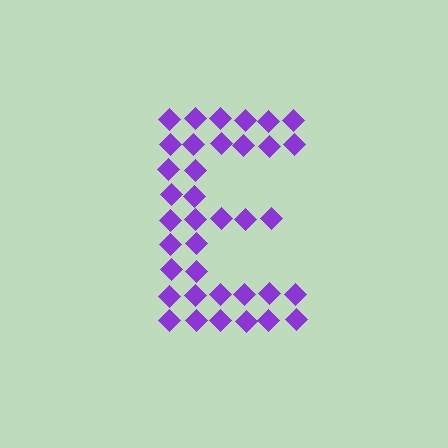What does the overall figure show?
The overall figure shows the letter E.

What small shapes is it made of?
It is made of small diamonds.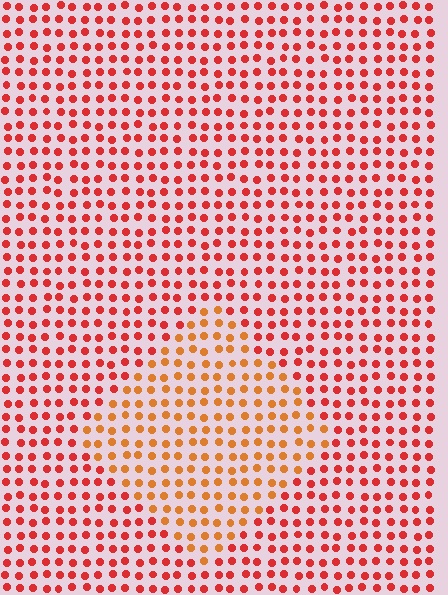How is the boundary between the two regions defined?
The boundary is defined purely by a slight shift in hue (about 30 degrees). Spacing, size, and orientation are identical on both sides.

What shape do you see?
I see a diamond.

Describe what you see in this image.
The image is filled with small red elements in a uniform arrangement. A diamond-shaped region is visible where the elements are tinted to a slightly different hue, forming a subtle color boundary.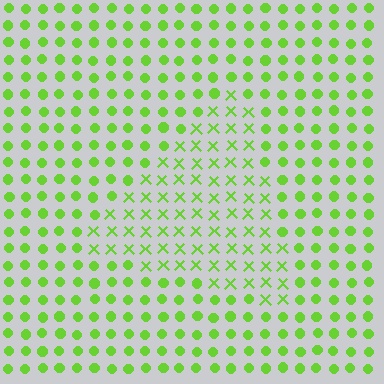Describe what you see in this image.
The image is filled with small lime elements arranged in a uniform grid. A triangle-shaped region contains X marks, while the surrounding area contains circles. The boundary is defined purely by the change in element shape.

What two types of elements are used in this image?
The image uses X marks inside the triangle region and circles outside it.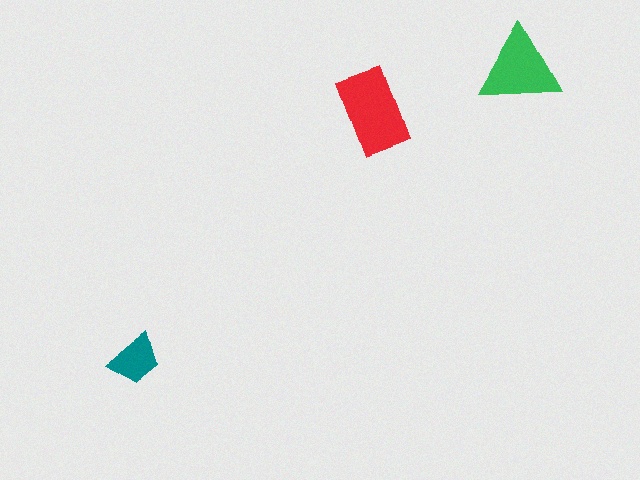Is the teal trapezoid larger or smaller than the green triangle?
Smaller.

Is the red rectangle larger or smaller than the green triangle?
Larger.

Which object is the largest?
The red rectangle.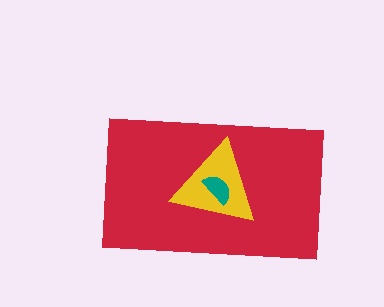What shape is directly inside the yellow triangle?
The teal semicircle.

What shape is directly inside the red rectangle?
The yellow triangle.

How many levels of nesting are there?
3.